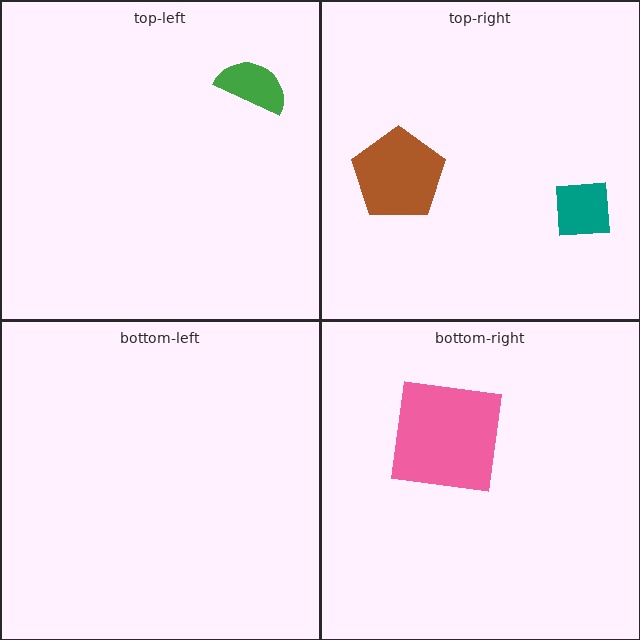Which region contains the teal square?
The top-right region.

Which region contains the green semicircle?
The top-left region.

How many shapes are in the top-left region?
1.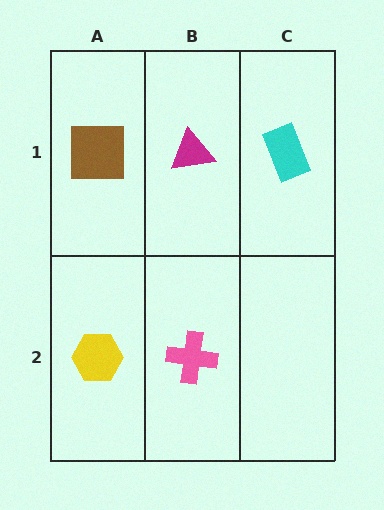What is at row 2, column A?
A yellow hexagon.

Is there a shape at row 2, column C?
No, that cell is empty.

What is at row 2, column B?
A pink cross.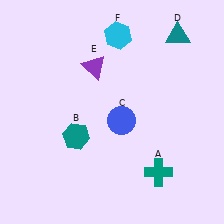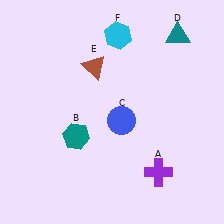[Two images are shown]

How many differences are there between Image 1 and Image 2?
There are 2 differences between the two images.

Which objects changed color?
A changed from teal to purple. E changed from purple to brown.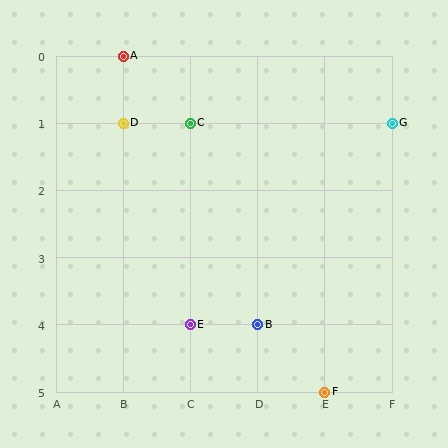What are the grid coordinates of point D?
Point D is at grid coordinates (B, 1).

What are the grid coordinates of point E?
Point E is at grid coordinates (C, 4).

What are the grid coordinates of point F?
Point F is at grid coordinates (E, 5).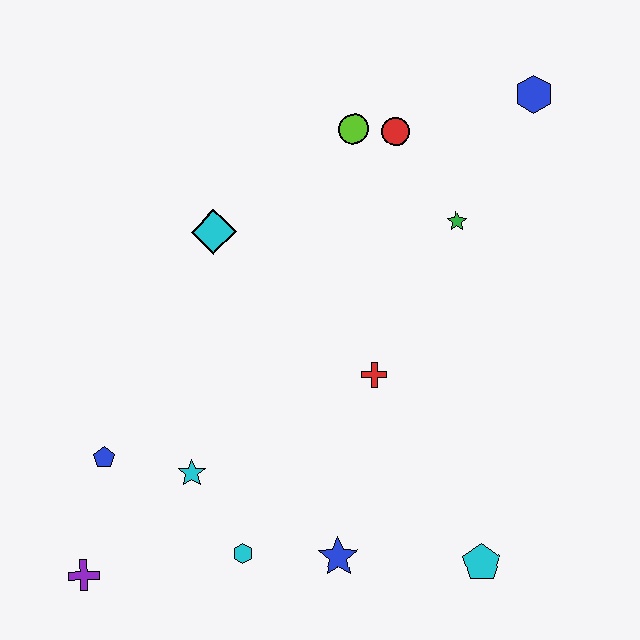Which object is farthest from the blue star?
The blue hexagon is farthest from the blue star.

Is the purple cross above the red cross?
No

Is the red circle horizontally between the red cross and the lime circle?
No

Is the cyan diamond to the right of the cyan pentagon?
No